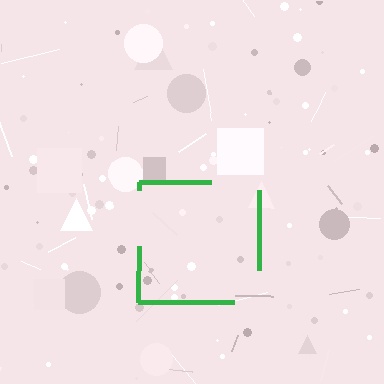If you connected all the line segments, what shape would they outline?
They would outline a square.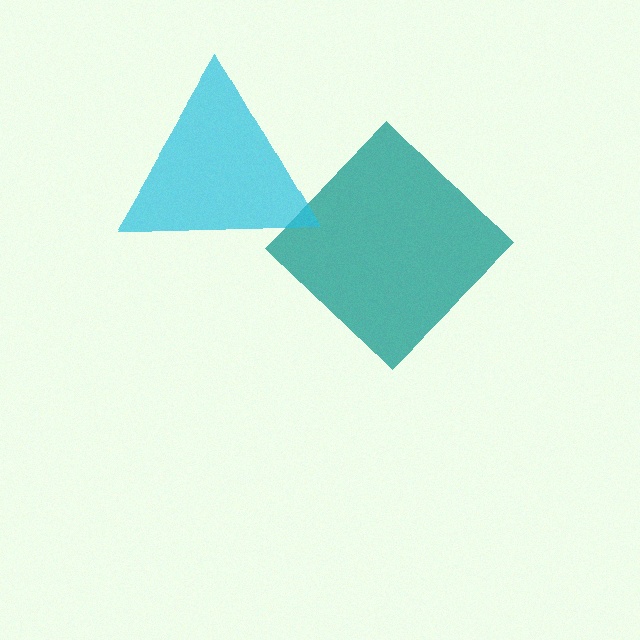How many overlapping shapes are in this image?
There are 2 overlapping shapes in the image.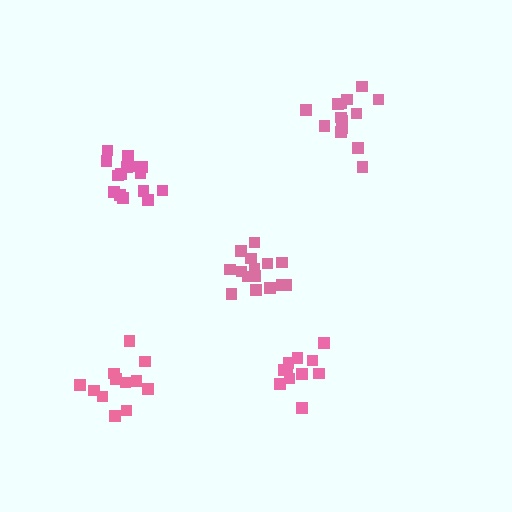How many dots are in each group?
Group 1: 14 dots, Group 2: 15 dots, Group 3: 15 dots, Group 4: 11 dots, Group 5: 12 dots (67 total).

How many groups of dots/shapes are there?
There are 5 groups.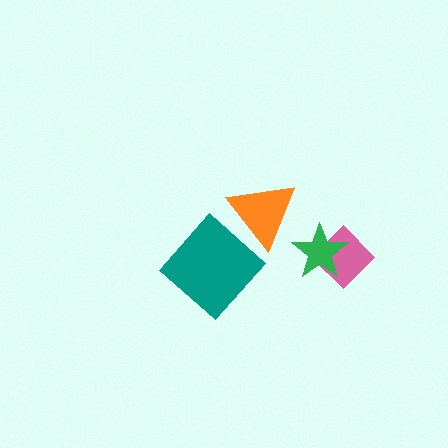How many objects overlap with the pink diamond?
1 object overlaps with the pink diamond.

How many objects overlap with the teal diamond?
0 objects overlap with the teal diamond.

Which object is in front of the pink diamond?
The green star is in front of the pink diamond.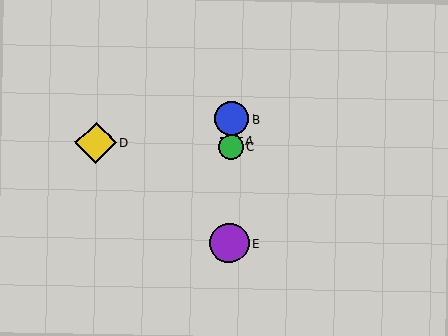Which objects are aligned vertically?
Objects A, B, C, E are aligned vertically.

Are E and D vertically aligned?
No, E is at x≈229 and D is at x≈96.